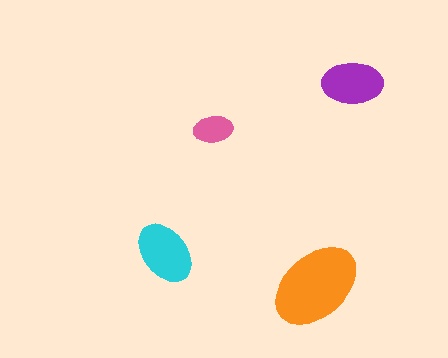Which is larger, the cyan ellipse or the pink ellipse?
The cyan one.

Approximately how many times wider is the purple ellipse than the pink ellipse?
About 1.5 times wider.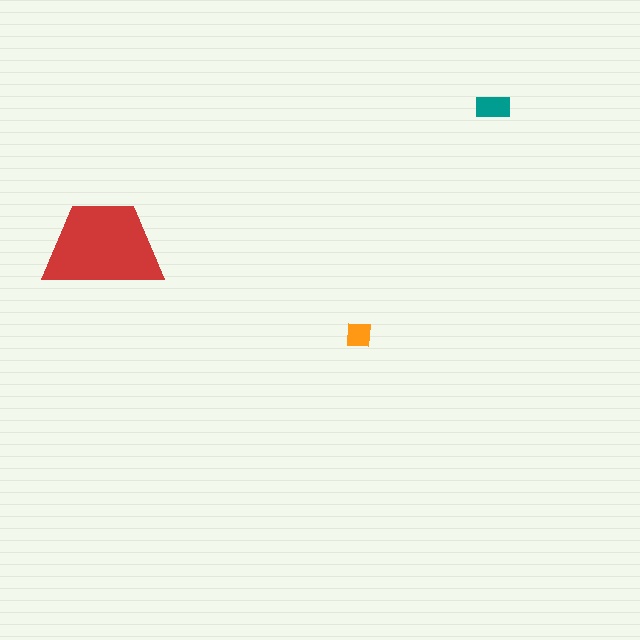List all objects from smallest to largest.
The orange square, the teal rectangle, the red trapezoid.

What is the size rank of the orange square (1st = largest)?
3rd.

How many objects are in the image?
There are 3 objects in the image.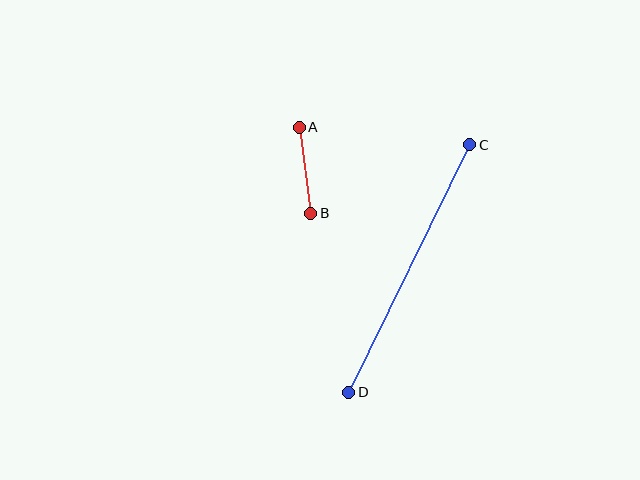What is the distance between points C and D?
The distance is approximately 275 pixels.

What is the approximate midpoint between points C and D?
The midpoint is at approximately (409, 268) pixels.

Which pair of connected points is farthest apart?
Points C and D are farthest apart.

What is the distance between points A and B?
The distance is approximately 87 pixels.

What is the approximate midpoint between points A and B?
The midpoint is at approximately (305, 170) pixels.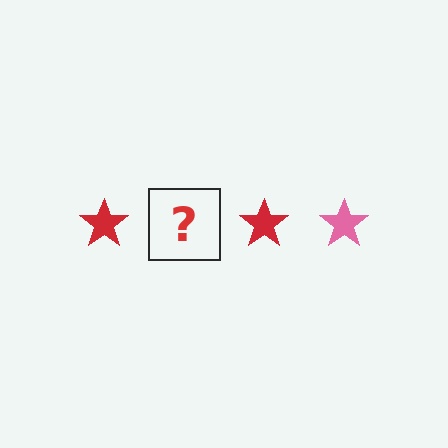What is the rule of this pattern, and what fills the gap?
The rule is that the pattern cycles through red, pink stars. The gap should be filled with a pink star.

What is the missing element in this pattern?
The missing element is a pink star.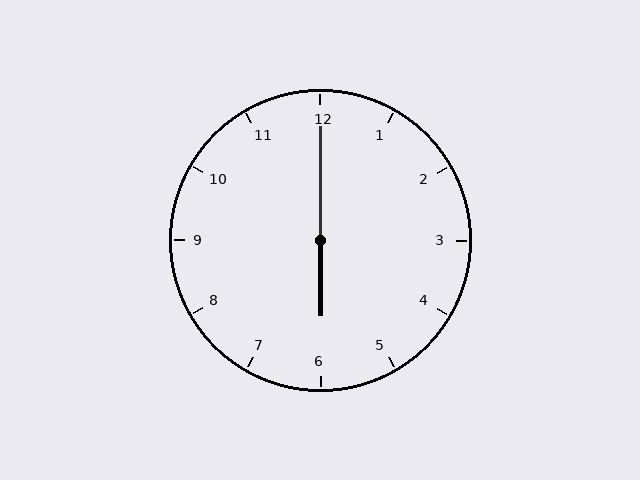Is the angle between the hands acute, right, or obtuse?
It is obtuse.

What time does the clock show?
6:00.